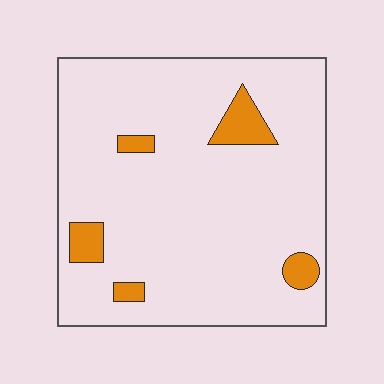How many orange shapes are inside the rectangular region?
5.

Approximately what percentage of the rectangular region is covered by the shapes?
Approximately 10%.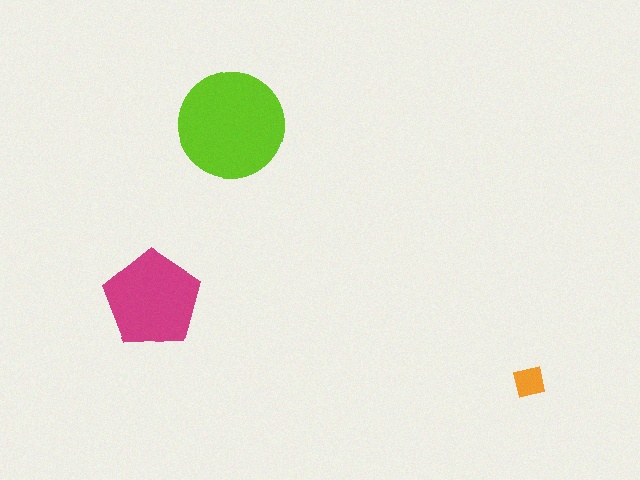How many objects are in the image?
There are 3 objects in the image.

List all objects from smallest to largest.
The orange square, the magenta pentagon, the lime circle.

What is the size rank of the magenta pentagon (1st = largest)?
2nd.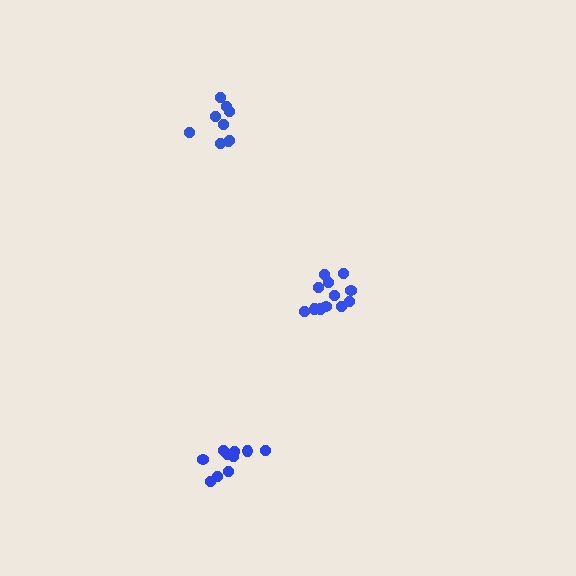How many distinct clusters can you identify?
There are 3 distinct clusters.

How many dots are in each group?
Group 1: 12 dots, Group 2: 9 dots, Group 3: 10 dots (31 total).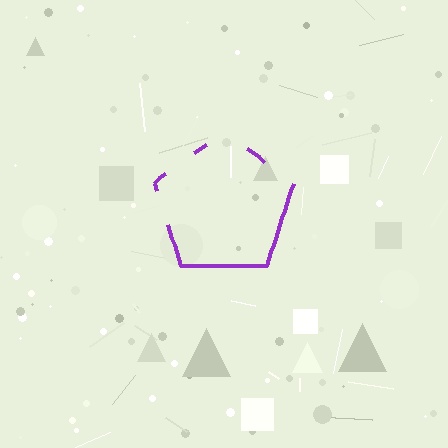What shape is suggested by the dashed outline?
The dashed outline suggests a pentagon.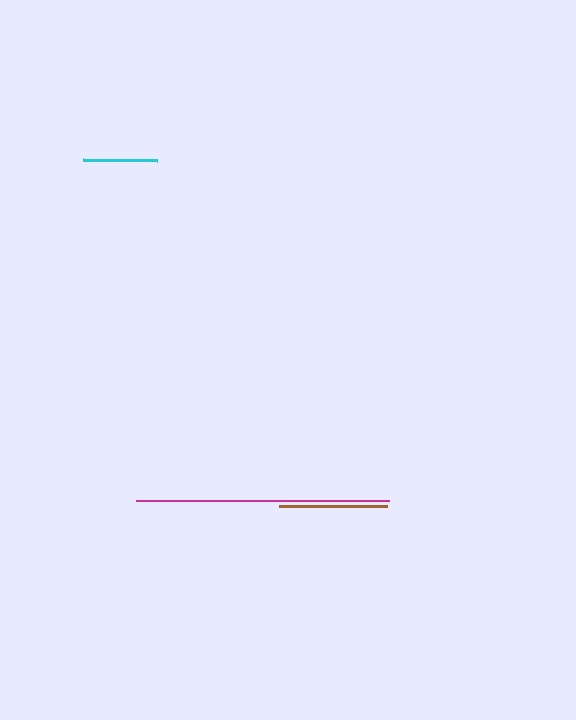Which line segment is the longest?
The magenta line is the longest at approximately 253 pixels.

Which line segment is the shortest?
The cyan line is the shortest at approximately 74 pixels.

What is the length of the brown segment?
The brown segment is approximately 108 pixels long.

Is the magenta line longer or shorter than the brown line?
The magenta line is longer than the brown line.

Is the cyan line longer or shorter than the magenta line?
The magenta line is longer than the cyan line.